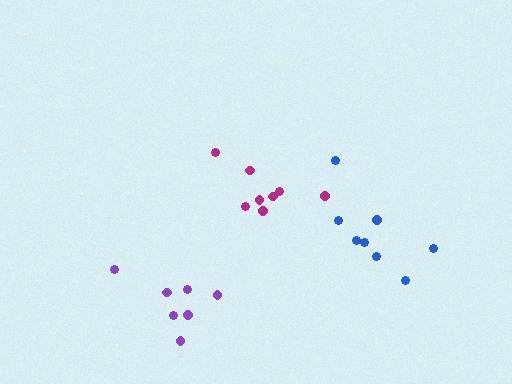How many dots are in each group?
Group 1: 7 dots, Group 2: 8 dots, Group 3: 8 dots (23 total).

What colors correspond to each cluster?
The clusters are colored: purple, blue, magenta.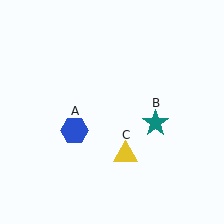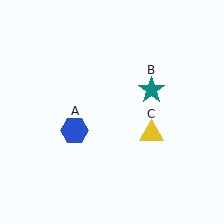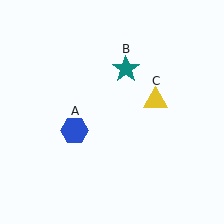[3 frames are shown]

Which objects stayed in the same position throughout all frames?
Blue hexagon (object A) remained stationary.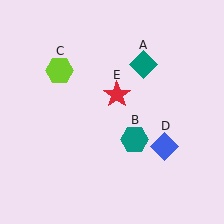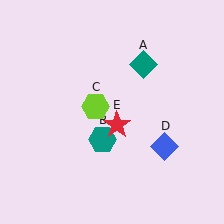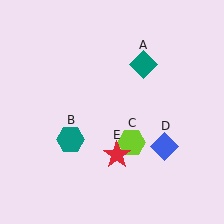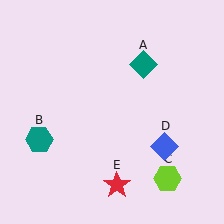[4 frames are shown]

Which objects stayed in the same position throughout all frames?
Teal diamond (object A) and blue diamond (object D) remained stationary.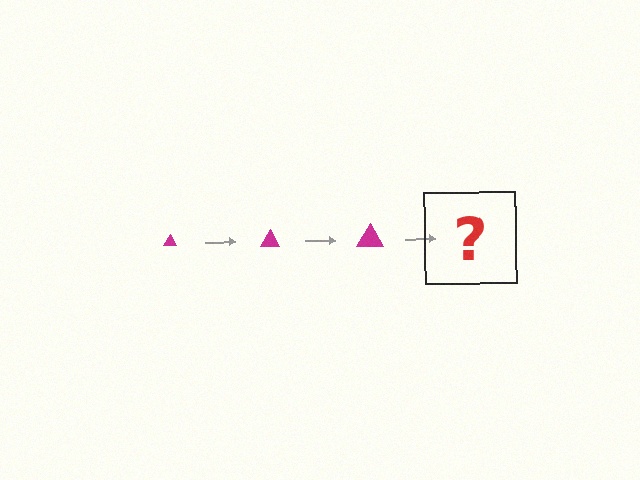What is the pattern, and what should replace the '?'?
The pattern is that the triangle gets progressively larger each step. The '?' should be a magenta triangle, larger than the previous one.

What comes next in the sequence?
The next element should be a magenta triangle, larger than the previous one.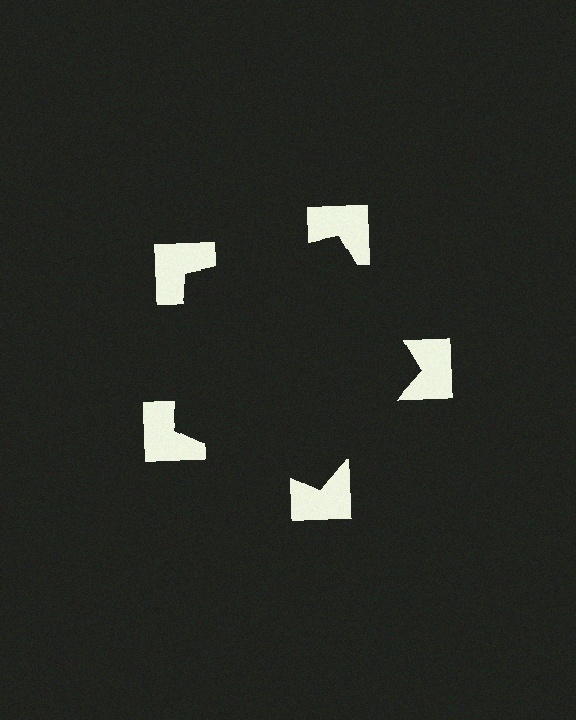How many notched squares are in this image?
There are 5 — one at each vertex of the illusory pentagon.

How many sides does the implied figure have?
5 sides.